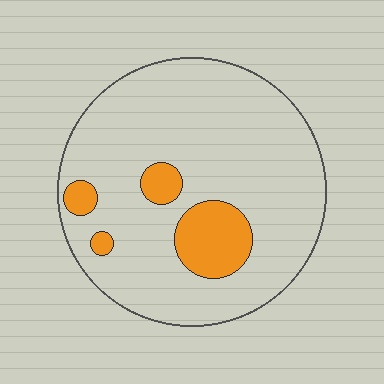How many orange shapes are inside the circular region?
4.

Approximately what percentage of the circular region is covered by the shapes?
Approximately 15%.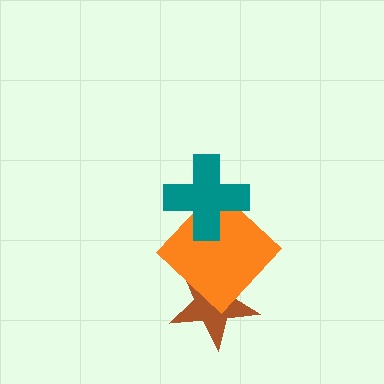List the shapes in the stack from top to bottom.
From top to bottom: the teal cross, the orange diamond, the brown star.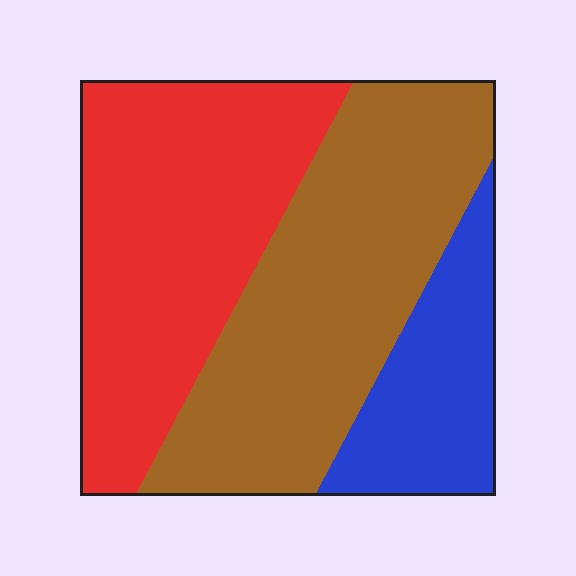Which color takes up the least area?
Blue, at roughly 20%.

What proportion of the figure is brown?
Brown takes up about two fifths (2/5) of the figure.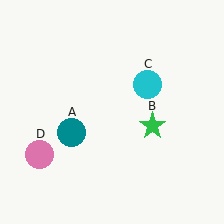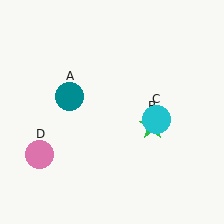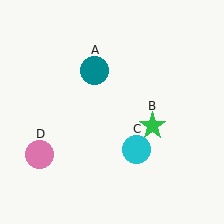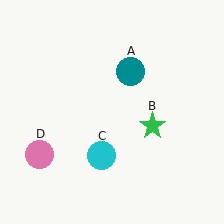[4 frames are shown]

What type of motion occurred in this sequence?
The teal circle (object A), cyan circle (object C) rotated clockwise around the center of the scene.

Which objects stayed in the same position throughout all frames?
Green star (object B) and pink circle (object D) remained stationary.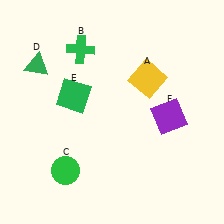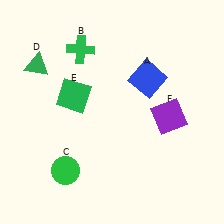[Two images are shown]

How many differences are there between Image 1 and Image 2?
There is 1 difference between the two images.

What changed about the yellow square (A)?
In Image 1, A is yellow. In Image 2, it changed to blue.